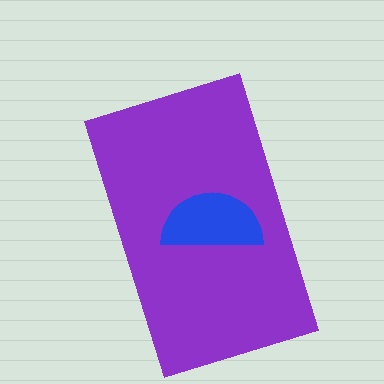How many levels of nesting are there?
2.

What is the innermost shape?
The blue semicircle.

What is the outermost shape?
The purple rectangle.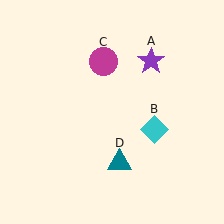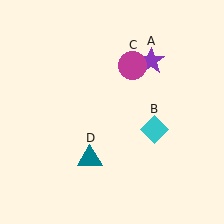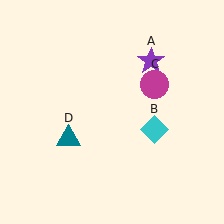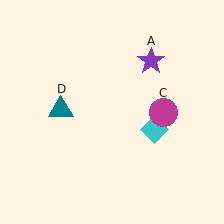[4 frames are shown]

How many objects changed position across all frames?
2 objects changed position: magenta circle (object C), teal triangle (object D).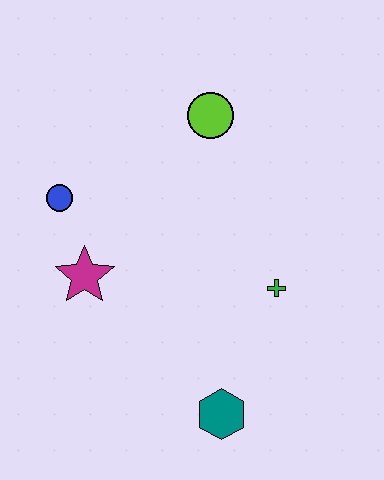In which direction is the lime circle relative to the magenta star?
The lime circle is above the magenta star.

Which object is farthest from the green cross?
The blue circle is farthest from the green cross.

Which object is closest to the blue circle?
The magenta star is closest to the blue circle.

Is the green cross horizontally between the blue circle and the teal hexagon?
No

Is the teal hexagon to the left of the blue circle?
No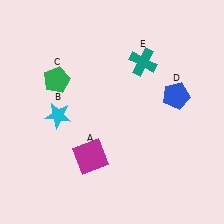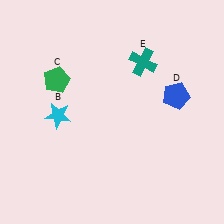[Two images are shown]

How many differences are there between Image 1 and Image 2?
There is 1 difference between the two images.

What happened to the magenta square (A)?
The magenta square (A) was removed in Image 2. It was in the bottom-left area of Image 1.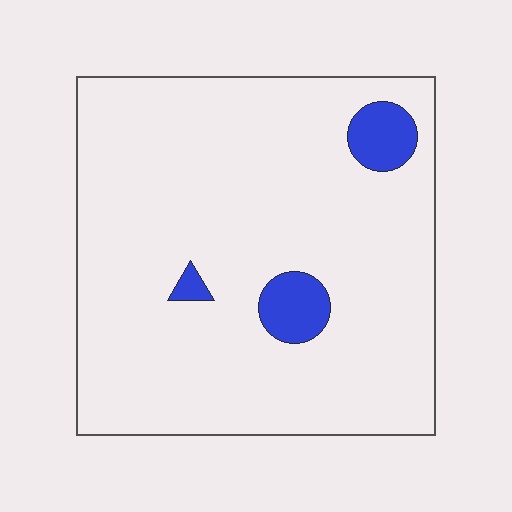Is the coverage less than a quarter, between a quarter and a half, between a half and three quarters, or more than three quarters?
Less than a quarter.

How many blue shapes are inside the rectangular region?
3.